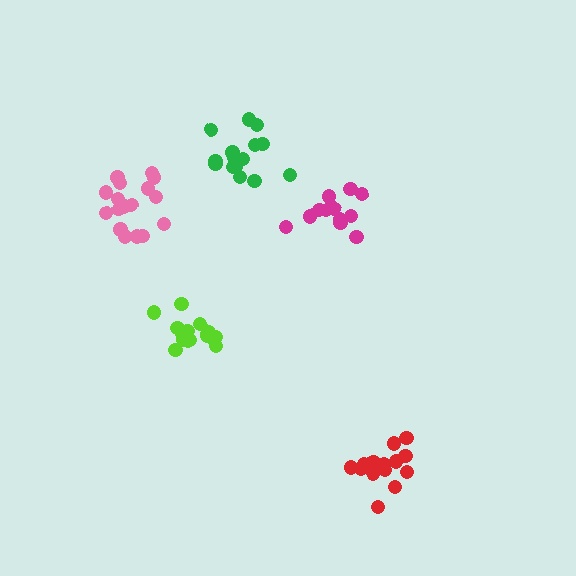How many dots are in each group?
Group 1: 13 dots, Group 2: 17 dots, Group 3: 15 dots, Group 4: 15 dots, Group 5: 16 dots (76 total).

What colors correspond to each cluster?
The clusters are colored: magenta, pink, lime, red, green.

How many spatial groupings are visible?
There are 5 spatial groupings.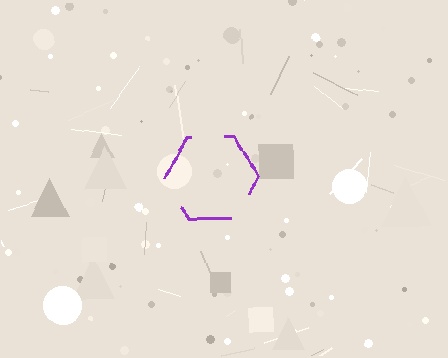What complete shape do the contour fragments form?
The contour fragments form a hexagon.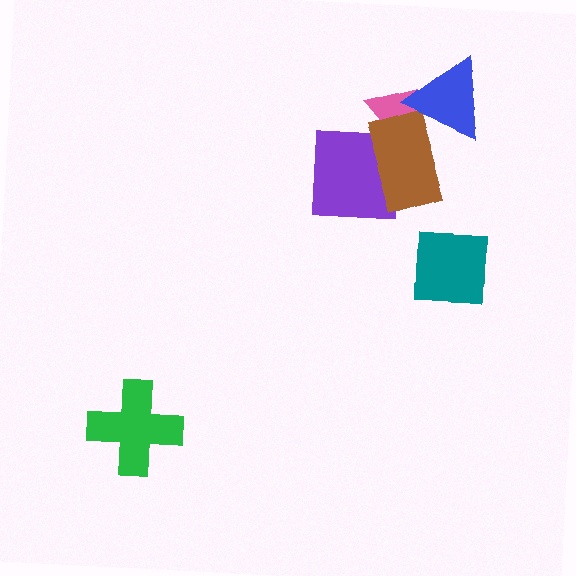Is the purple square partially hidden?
Yes, it is partially covered by another shape.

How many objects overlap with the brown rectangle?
3 objects overlap with the brown rectangle.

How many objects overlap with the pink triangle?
2 objects overlap with the pink triangle.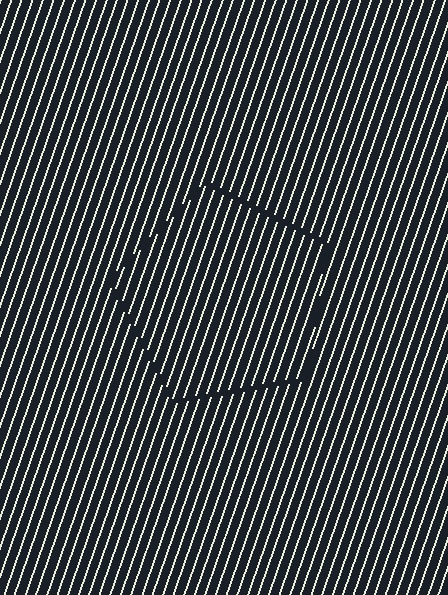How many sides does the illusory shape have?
5 sides — the line-ends trace a pentagon.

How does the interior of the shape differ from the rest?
The interior of the shape contains the same grating, shifted by half a period — the contour is defined by the phase discontinuity where line-ends from the inner and outer gratings abut.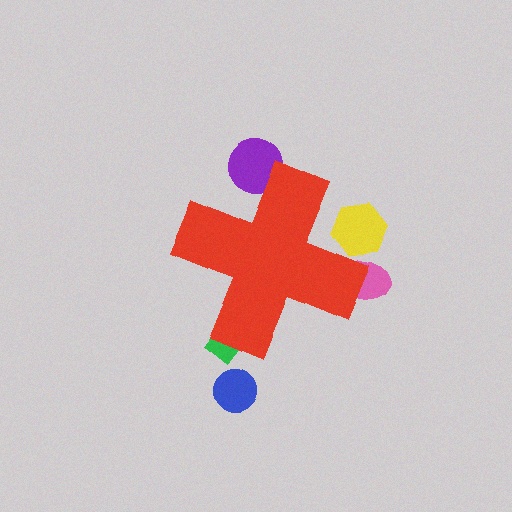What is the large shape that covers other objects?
A red cross.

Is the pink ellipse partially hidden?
Yes, the pink ellipse is partially hidden behind the red cross.